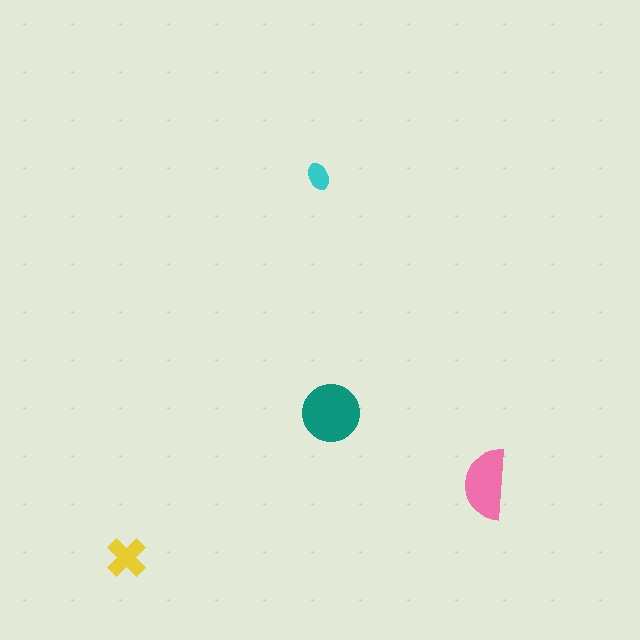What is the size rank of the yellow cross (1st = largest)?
3rd.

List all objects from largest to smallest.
The teal circle, the pink semicircle, the yellow cross, the cyan ellipse.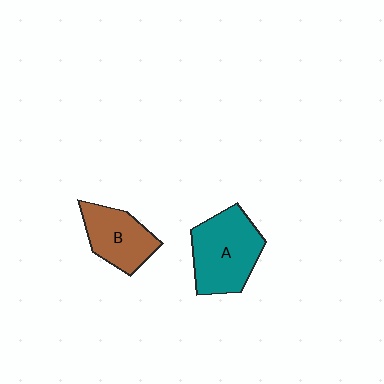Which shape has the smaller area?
Shape B (brown).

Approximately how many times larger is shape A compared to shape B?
Approximately 1.4 times.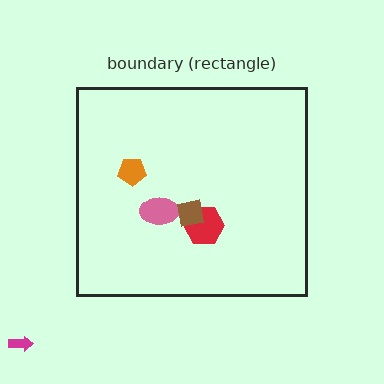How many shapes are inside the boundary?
4 inside, 1 outside.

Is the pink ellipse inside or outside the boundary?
Inside.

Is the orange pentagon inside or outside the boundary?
Inside.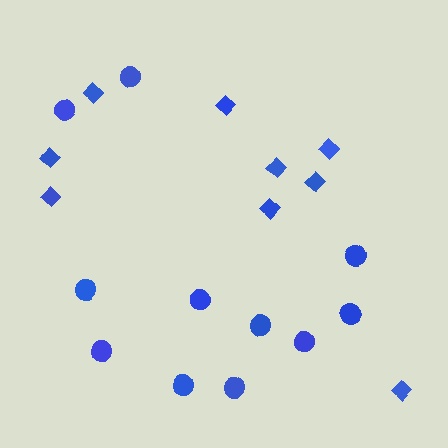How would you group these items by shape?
There are 2 groups: one group of circles (11) and one group of diamonds (9).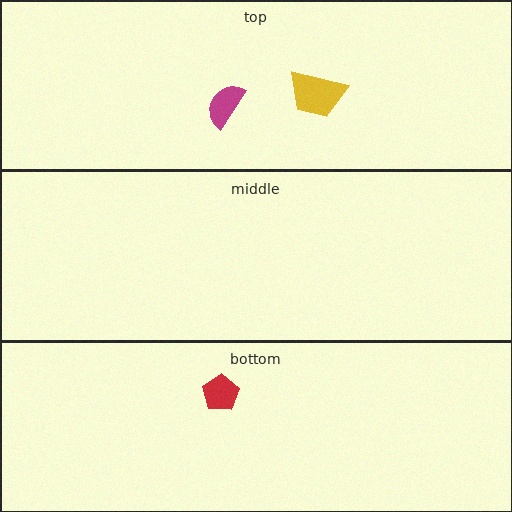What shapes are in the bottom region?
The red pentagon.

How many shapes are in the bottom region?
1.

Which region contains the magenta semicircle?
The top region.